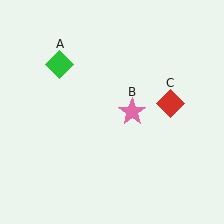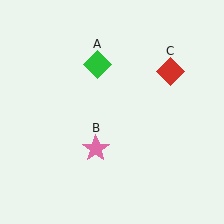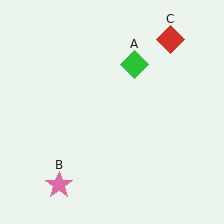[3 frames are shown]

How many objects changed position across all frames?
3 objects changed position: green diamond (object A), pink star (object B), red diamond (object C).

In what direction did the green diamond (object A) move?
The green diamond (object A) moved right.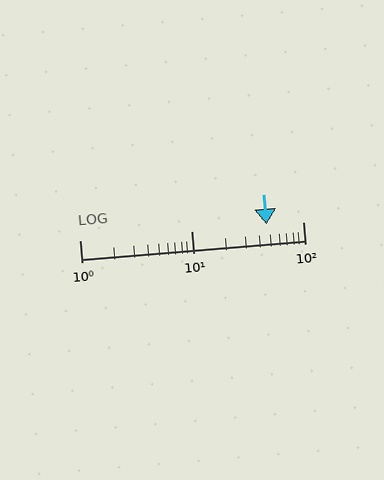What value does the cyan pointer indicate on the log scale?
The pointer indicates approximately 47.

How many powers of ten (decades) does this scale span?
The scale spans 2 decades, from 1 to 100.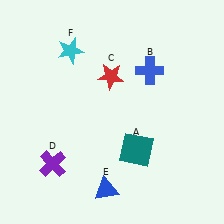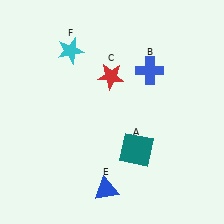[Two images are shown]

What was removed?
The purple cross (D) was removed in Image 2.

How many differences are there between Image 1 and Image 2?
There is 1 difference between the two images.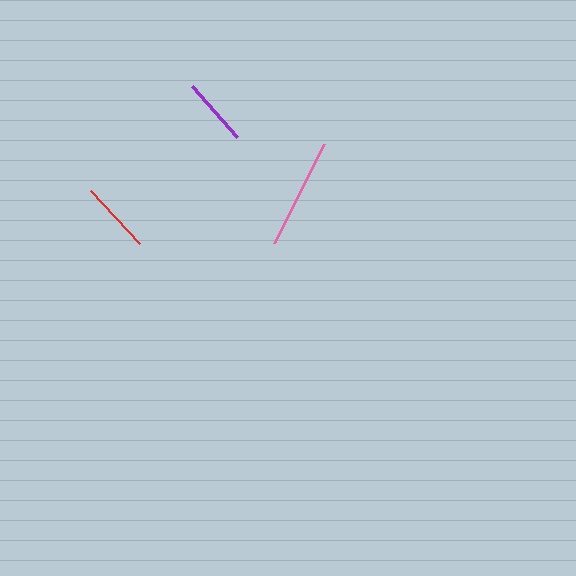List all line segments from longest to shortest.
From longest to shortest: pink, red, purple.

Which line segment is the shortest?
The purple line is the shortest at approximately 68 pixels.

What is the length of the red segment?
The red segment is approximately 71 pixels long.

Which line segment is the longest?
The pink line is the longest at approximately 111 pixels.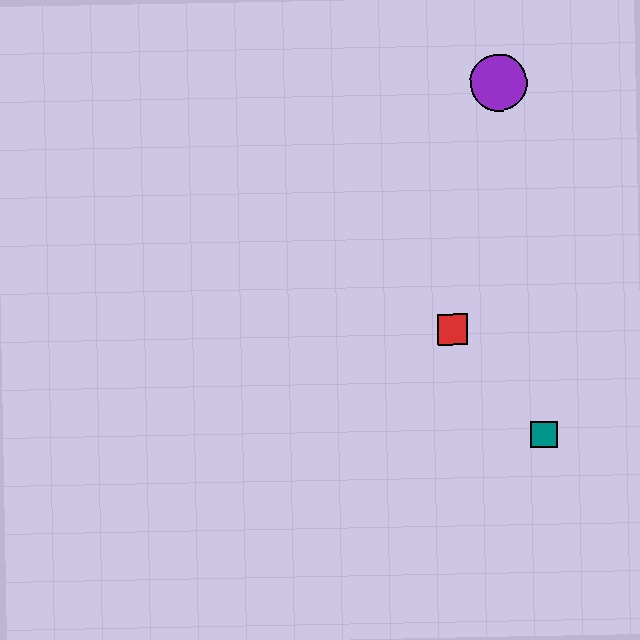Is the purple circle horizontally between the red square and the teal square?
Yes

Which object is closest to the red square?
The teal square is closest to the red square.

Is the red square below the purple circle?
Yes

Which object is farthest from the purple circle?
The teal square is farthest from the purple circle.